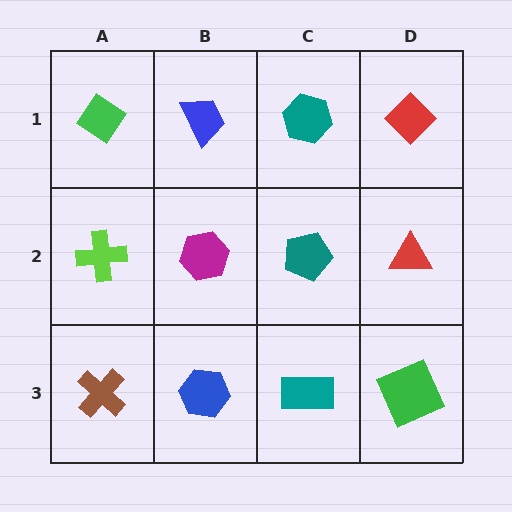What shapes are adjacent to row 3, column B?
A magenta hexagon (row 2, column B), a brown cross (row 3, column A), a teal rectangle (row 3, column C).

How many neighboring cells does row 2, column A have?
3.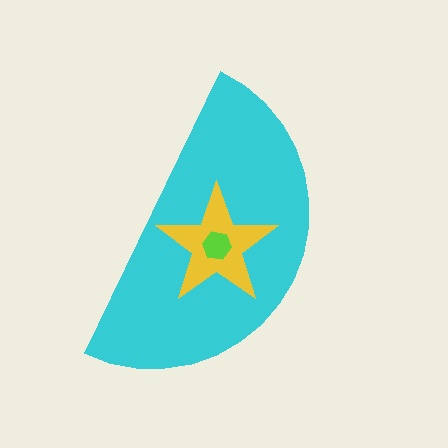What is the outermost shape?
The cyan semicircle.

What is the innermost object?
The lime hexagon.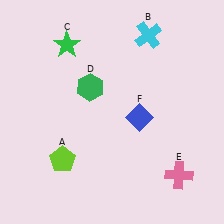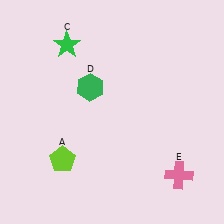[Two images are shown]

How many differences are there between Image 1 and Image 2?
There are 2 differences between the two images.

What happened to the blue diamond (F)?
The blue diamond (F) was removed in Image 2. It was in the bottom-right area of Image 1.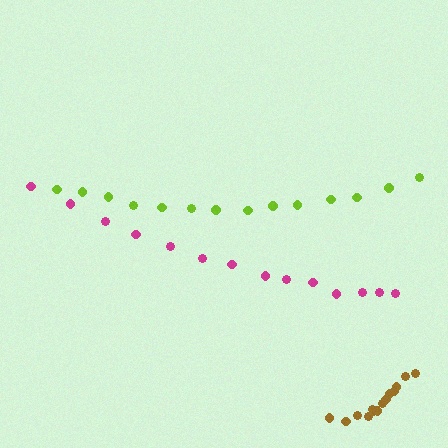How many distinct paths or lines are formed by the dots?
There are 3 distinct paths.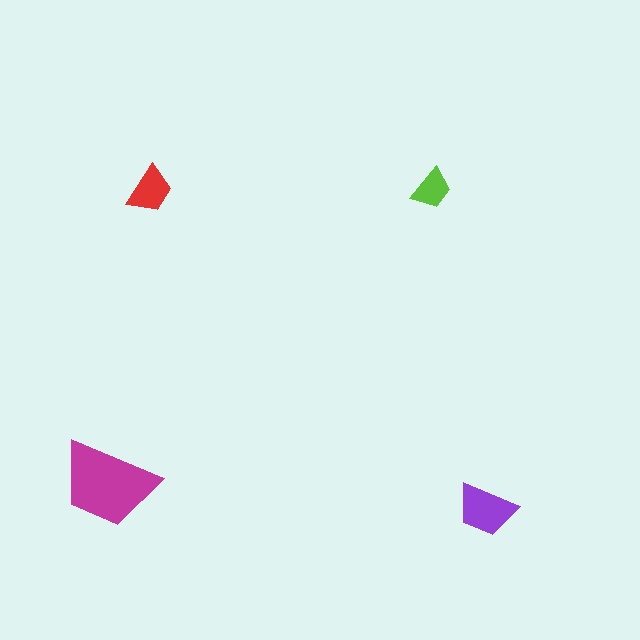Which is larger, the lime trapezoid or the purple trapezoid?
The purple one.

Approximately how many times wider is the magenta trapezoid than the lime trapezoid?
About 2.5 times wider.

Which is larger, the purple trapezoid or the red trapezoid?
The purple one.